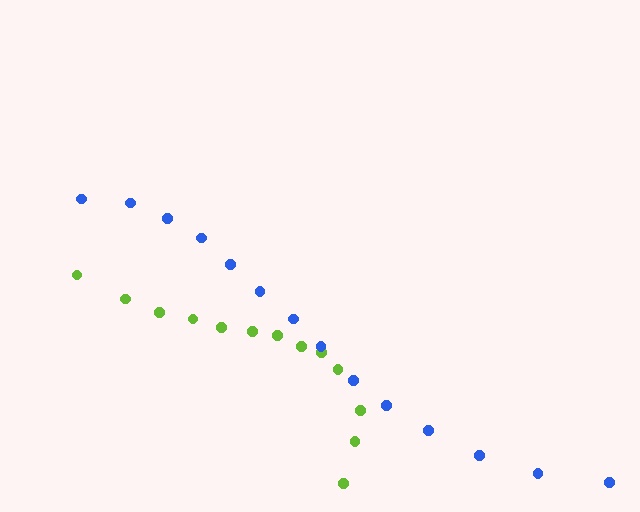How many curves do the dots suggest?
There are 2 distinct paths.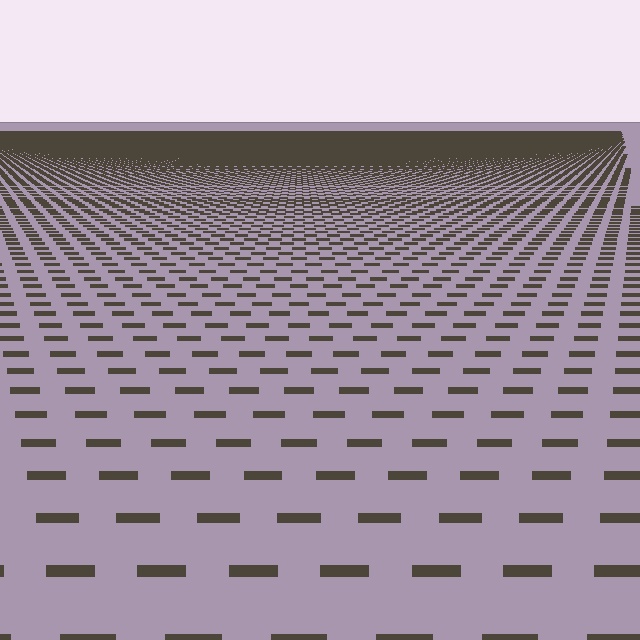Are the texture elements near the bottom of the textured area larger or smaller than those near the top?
Larger. Near the bottom, elements are closer to the viewer and appear at a bigger on-screen size.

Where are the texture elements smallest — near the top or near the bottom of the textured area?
Near the top.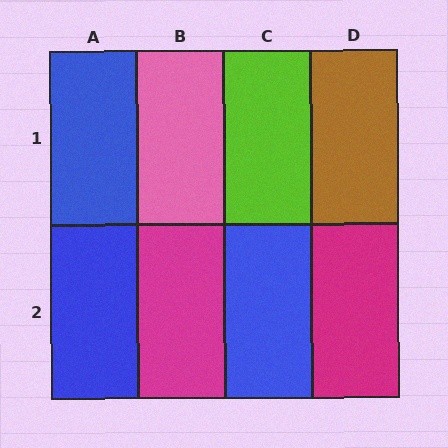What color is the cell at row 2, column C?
Blue.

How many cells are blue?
3 cells are blue.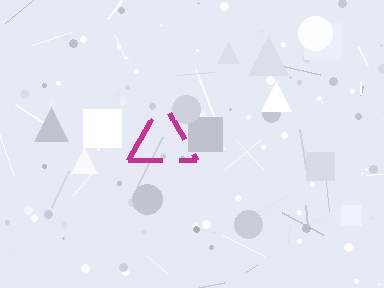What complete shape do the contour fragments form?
The contour fragments form a triangle.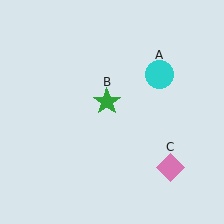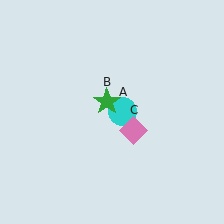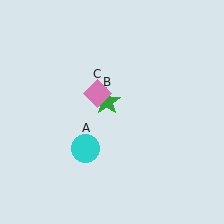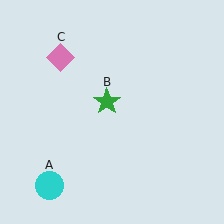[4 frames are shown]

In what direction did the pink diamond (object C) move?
The pink diamond (object C) moved up and to the left.